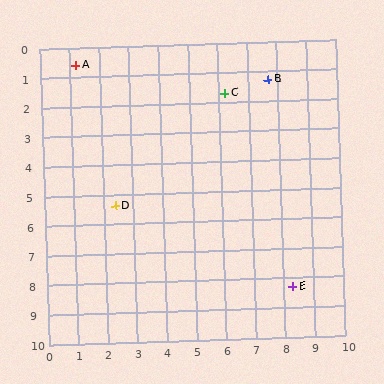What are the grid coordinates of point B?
Point B is at approximately (7.7, 1.3).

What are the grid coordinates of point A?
Point A is at approximately (1.2, 0.6).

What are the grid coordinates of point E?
Point E is at approximately (8.3, 8.3).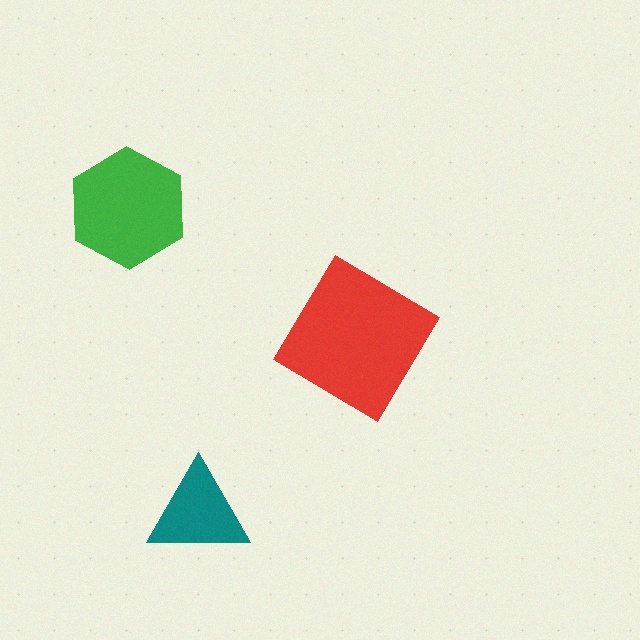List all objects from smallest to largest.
The teal triangle, the green hexagon, the red diamond.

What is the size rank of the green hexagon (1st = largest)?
2nd.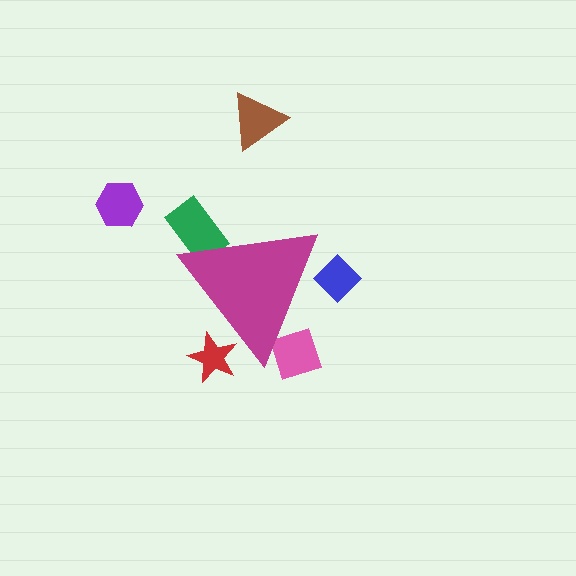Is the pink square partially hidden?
Yes, the pink square is partially hidden behind the magenta triangle.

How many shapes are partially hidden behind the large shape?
4 shapes are partially hidden.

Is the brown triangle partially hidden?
No, the brown triangle is fully visible.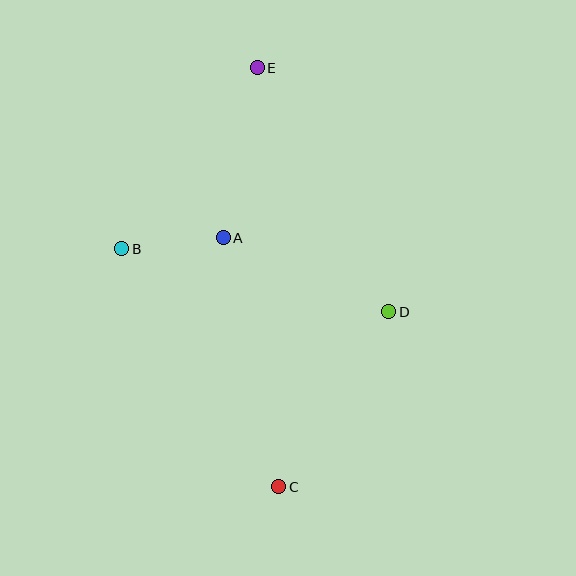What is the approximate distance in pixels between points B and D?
The distance between B and D is approximately 274 pixels.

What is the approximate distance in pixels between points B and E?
The distance between B and E is approximately 226 pixels.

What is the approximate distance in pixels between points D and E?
The distance between D and E is approximately 277 pixels.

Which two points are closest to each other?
Points A and B are closest to each other.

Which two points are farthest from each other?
Points C and E are farthest from each other.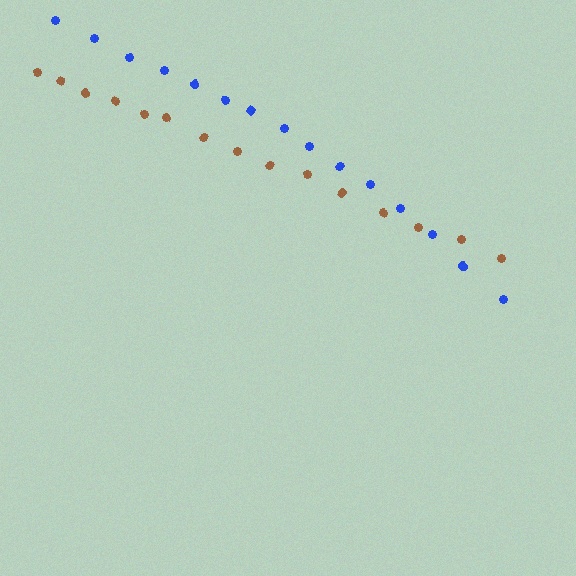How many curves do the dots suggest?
There are 2 distinct paths.